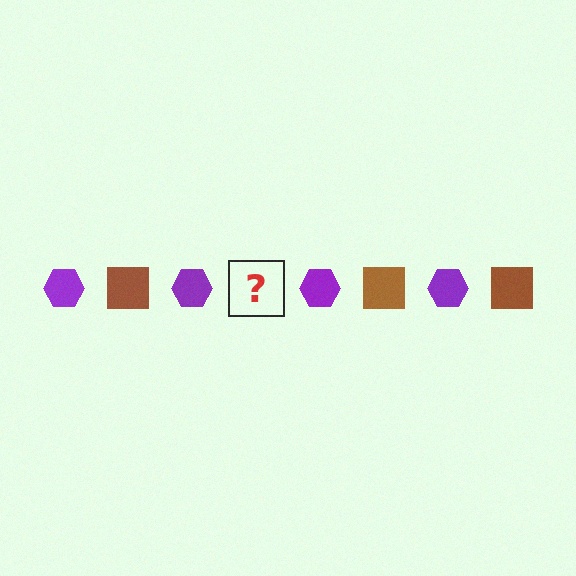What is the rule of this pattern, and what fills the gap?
The rule is that the pattern alternates between purple hexagon and brown square. The gap should be filled with a brown square.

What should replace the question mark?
The question mark should be replaced with a brown square.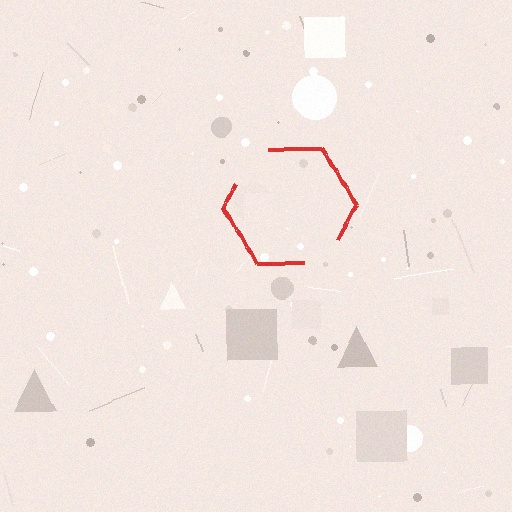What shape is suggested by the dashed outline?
The dashed outline suggests a hexagon.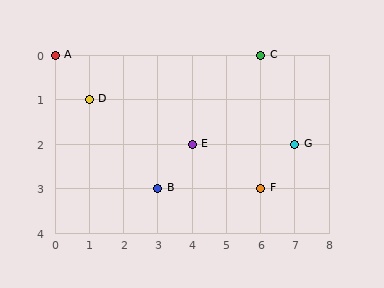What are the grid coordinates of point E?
Point E is at grid coordinates (4, 2).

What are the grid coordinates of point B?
Point B is at grid coordinates (3, 3).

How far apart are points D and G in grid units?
Points D and G are 6 columns and 1 row apart (about 6.1 grid units diagonally).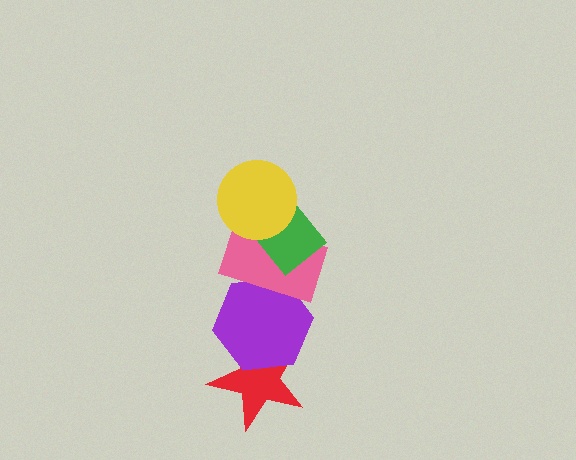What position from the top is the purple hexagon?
The purple hexagon is 4th from the top.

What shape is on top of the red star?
The purple hexagon is on top of the red star.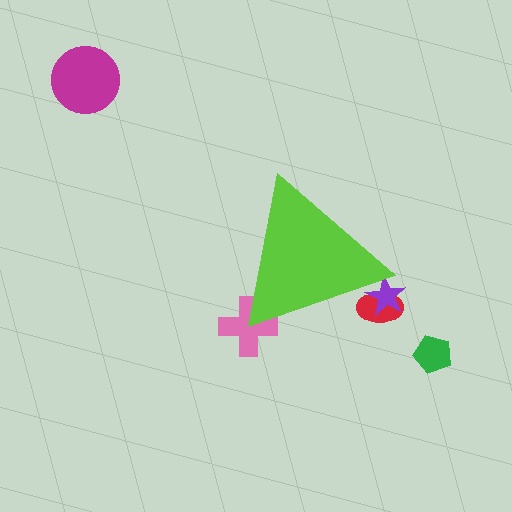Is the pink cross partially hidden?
Yes, the pink cross is partially hidden behind the lime triangle.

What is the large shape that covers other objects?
A lime triangle.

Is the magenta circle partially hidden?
No, the magenta circle is fully visible.